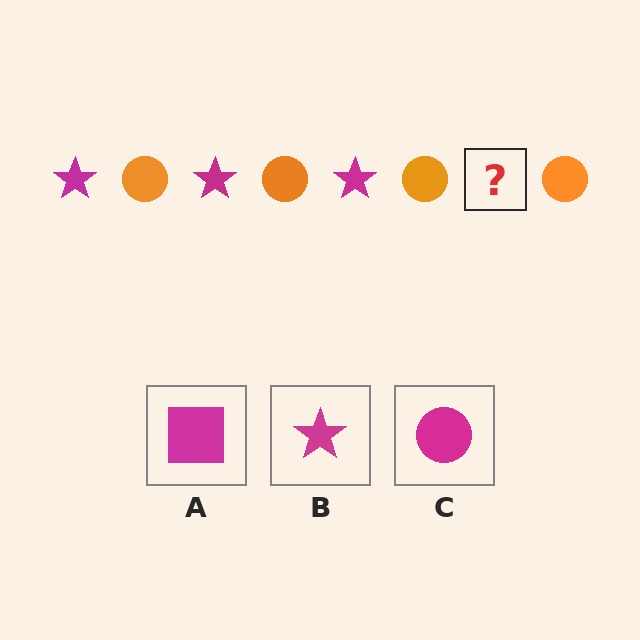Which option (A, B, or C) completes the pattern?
B.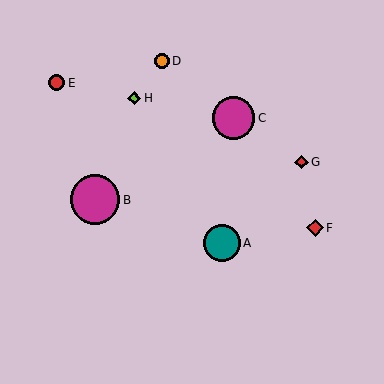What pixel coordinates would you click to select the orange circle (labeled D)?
Click at (162, 61) to select the orange circle D.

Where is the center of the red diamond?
The center of the red diamond is at (302, 162).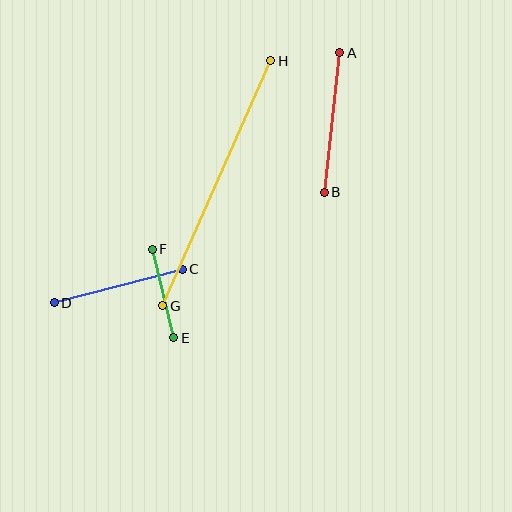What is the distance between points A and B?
The distance is approximately 141 pixels.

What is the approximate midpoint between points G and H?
The midpoint is at approximately (217, 183) pixels.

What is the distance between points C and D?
The distance is approximately 132 pixels.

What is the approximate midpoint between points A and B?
The midpoint is at approximately (332, 123) pixels.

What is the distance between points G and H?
The distance is approximately 268 pixels.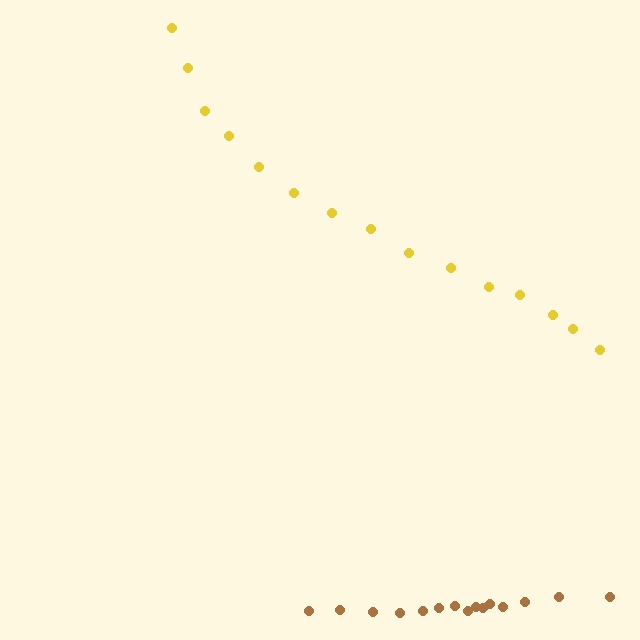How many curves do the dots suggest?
There are 2 distinct paths.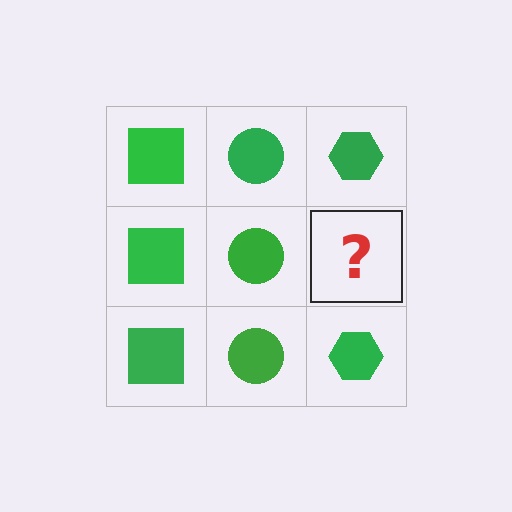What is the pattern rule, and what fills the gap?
The rule is that each column has a consistent shape. The gap should be filled with a green hexagon.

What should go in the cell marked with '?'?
The missing cell should contain a green hexagon.